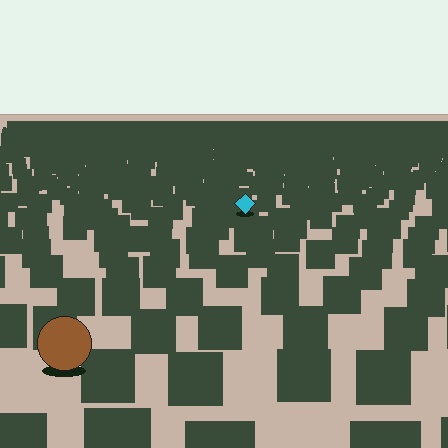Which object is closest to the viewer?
The brown circle is closest. The texture marks near it are larger and more spread out.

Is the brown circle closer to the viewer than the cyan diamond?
Yes. The brown circle is closer — you can tell from the texture gradient: the ground texture is coarser near it.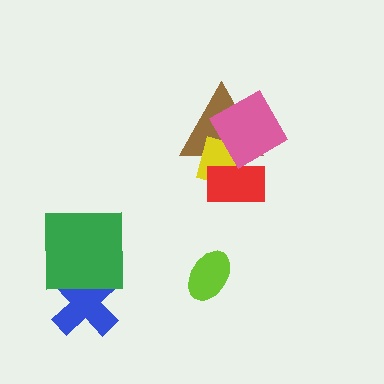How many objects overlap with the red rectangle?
2 objects overlap with the red rectangle.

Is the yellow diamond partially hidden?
Yes, it is partially covered by another shape.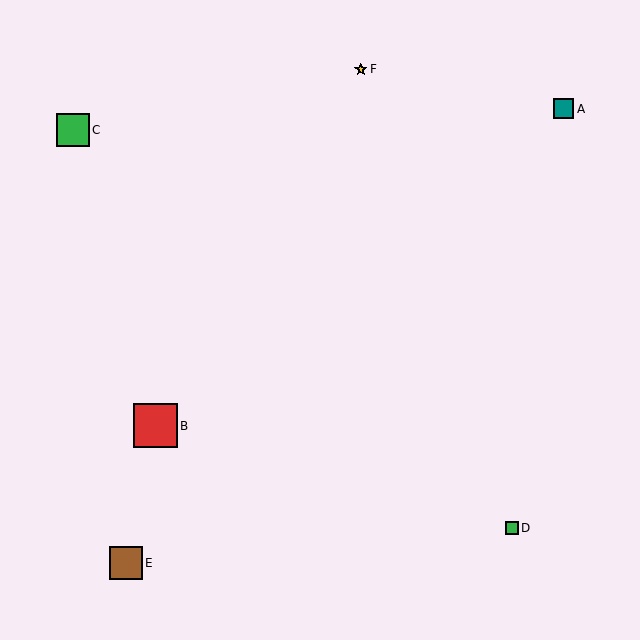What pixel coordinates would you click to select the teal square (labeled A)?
Click at (564, 109) to select the teal square A.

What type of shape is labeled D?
Shape D is a green square.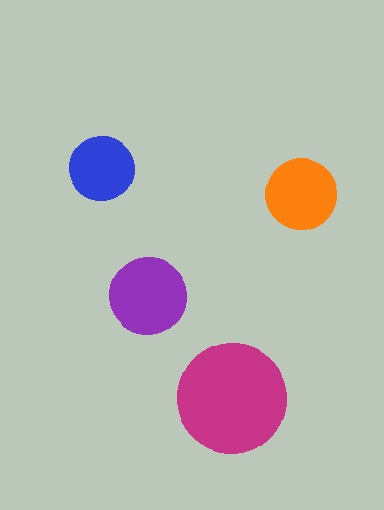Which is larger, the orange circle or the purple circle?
The purple one.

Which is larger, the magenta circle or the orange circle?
The magenta one.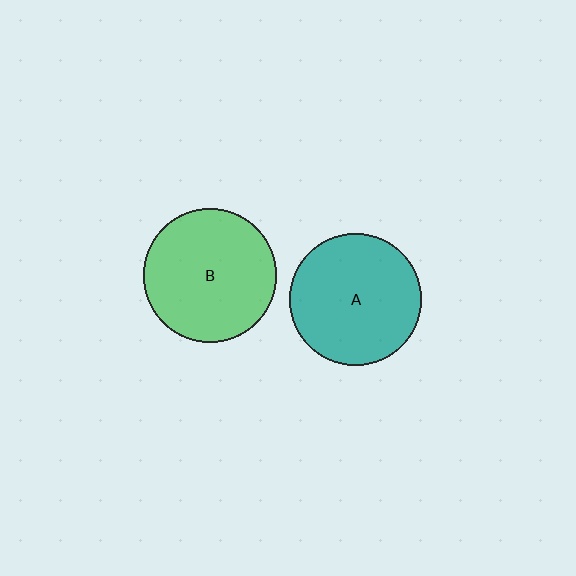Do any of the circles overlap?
No, none of the circles overlap.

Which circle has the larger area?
Circle B (green).